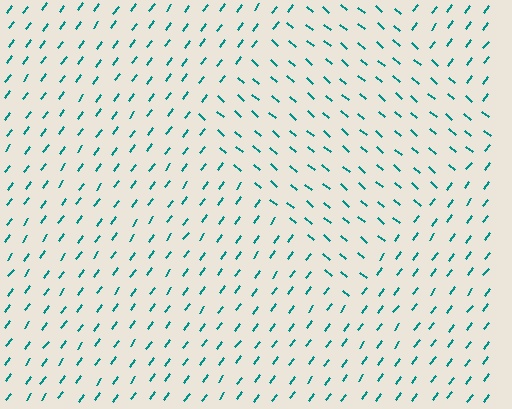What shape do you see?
I see a diamond.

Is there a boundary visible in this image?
Yes, there is a texture boundary formed by a change in line orientation.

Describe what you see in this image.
The image is filled with small teal line segments. A diamond region in the image has lines oriented differently from the surrounding lines, creating a visible texture boundary.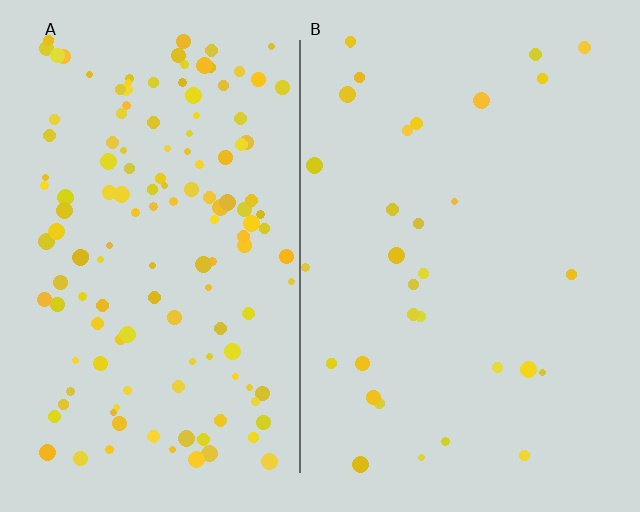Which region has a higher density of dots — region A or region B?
A (the left).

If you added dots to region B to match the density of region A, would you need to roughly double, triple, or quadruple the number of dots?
Approximately quadruple.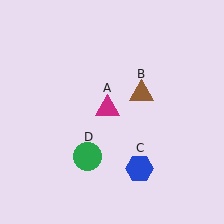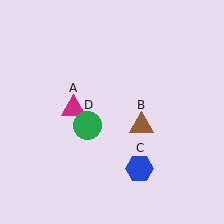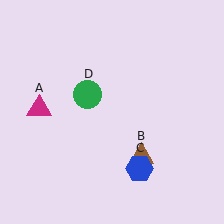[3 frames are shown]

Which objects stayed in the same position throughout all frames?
Blue hexagon (object C) remained stationary.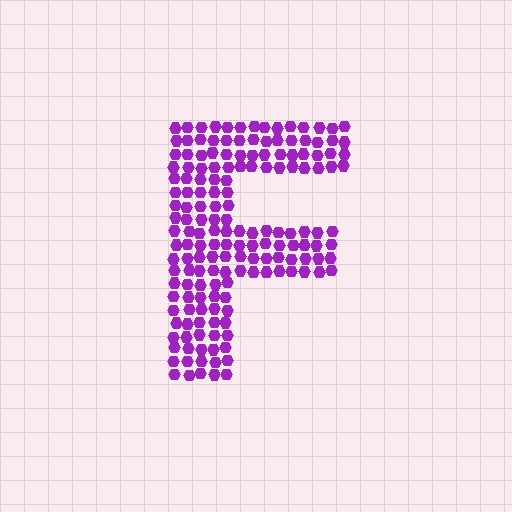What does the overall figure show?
The overall figure shows the letter F.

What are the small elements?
The small elements are hexagons.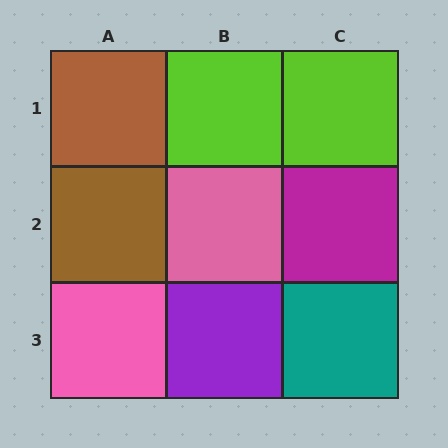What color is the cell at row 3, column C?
Teal.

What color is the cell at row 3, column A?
Pink.